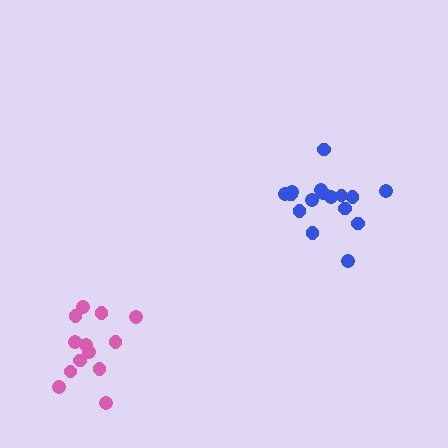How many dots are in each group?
Group 1: 16 dots, Group 2: 13 dots (29 total).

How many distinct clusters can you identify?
There are 2 distinct clusters.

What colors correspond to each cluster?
The clusters are colored: blue, pink.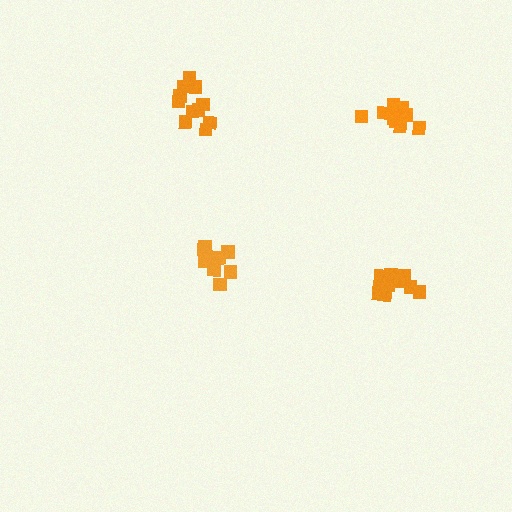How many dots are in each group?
Group 1: 9 dots, Group 2: 11 dots, Group 3: 11 dots, Group 4: 11 dots (42 total).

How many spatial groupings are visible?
There are 4 spatial groupings.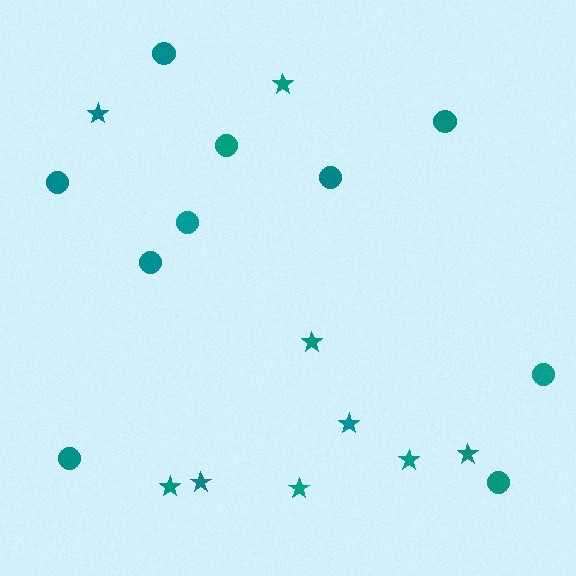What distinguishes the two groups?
There are 2 groups: one group of circles (10) and one group of stars (9).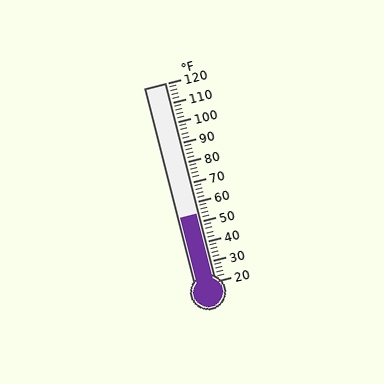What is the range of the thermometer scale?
The thermometer scale ranges from 20°F to 120°F.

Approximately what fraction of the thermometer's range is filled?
The thermometer is filled to approximately 35% of its range.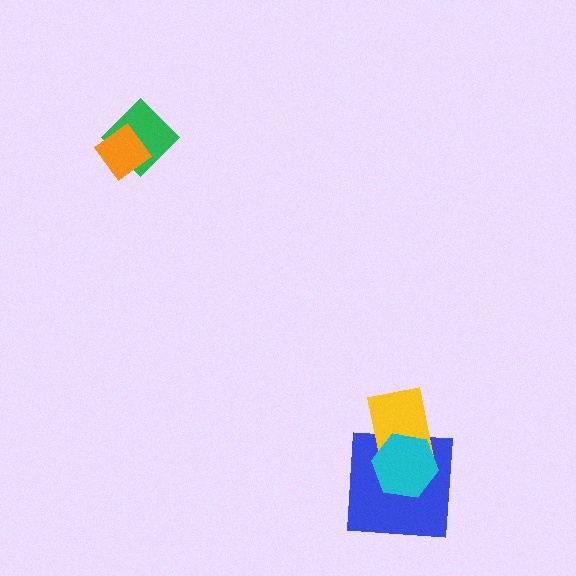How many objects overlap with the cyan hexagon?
2 objects overlap with the cyan hexagon.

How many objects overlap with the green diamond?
1 object overlaps with the green diamond.